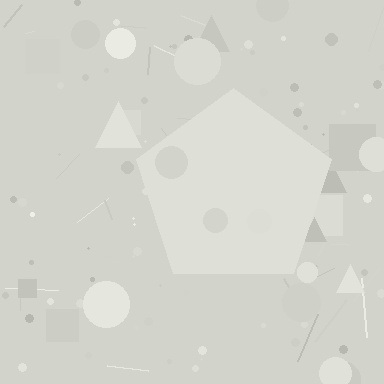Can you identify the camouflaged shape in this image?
The camouflaged shape is a pentagon.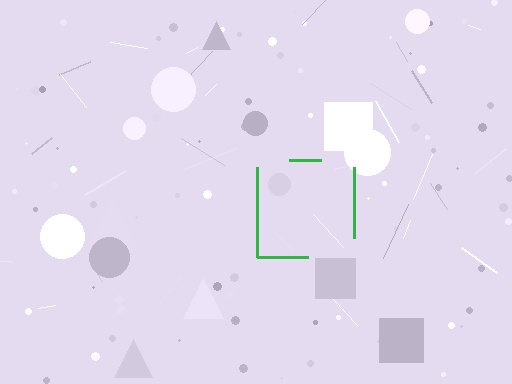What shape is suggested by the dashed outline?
The dashed outline suggests a square.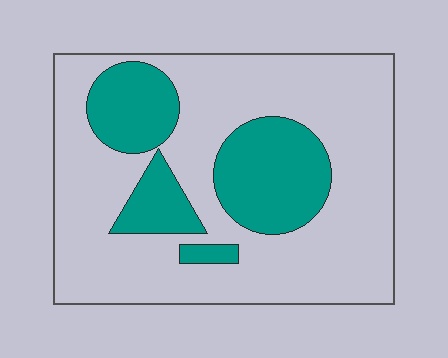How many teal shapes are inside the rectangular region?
4.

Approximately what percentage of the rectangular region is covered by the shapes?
Approximately 25%.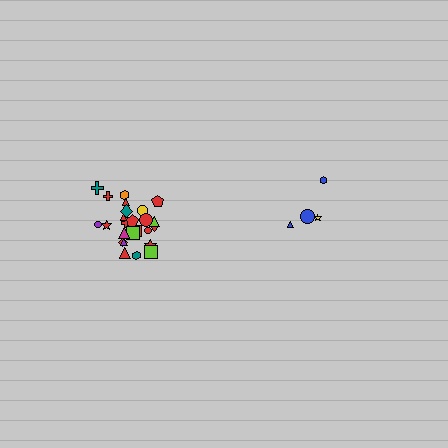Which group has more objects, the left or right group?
The left group.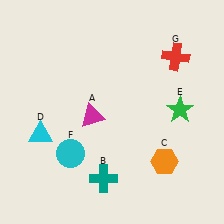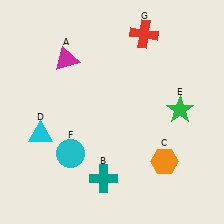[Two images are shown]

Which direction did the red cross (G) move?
The red cross (G) moved left.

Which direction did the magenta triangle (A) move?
The magenta triangle (A) moved up.